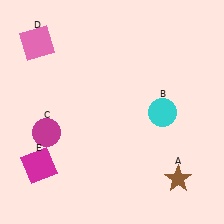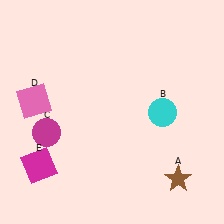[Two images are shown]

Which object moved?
The pink square (D) moved down.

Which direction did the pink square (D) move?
The pink square (D) moved down.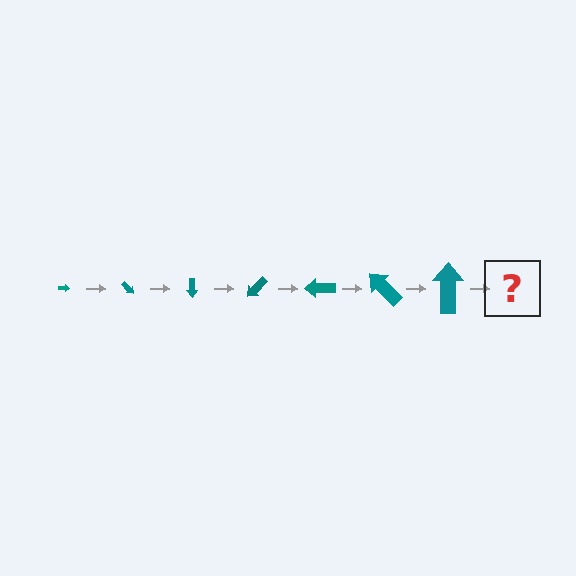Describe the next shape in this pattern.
It should be an arrow, larger than the previous one and rotated 315 degrees from the start.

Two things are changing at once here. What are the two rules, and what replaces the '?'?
The two rules are that the arrow grows larger each step and it rotates 45 degrees each step. The '?' should be an arrow, larger than the previous one and rotated 315 degrees from the start.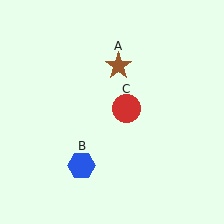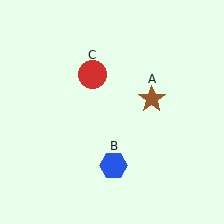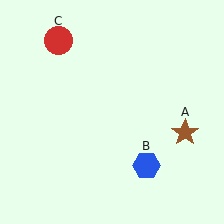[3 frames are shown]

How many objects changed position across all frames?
3 objects changed position: brown star (object A), blue hexagon (object B), red circle (object C).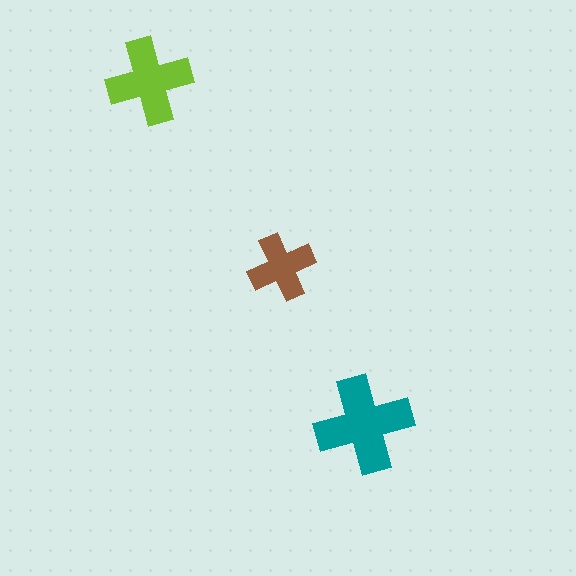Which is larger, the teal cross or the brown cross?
The teal one.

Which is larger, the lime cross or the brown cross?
The lime one.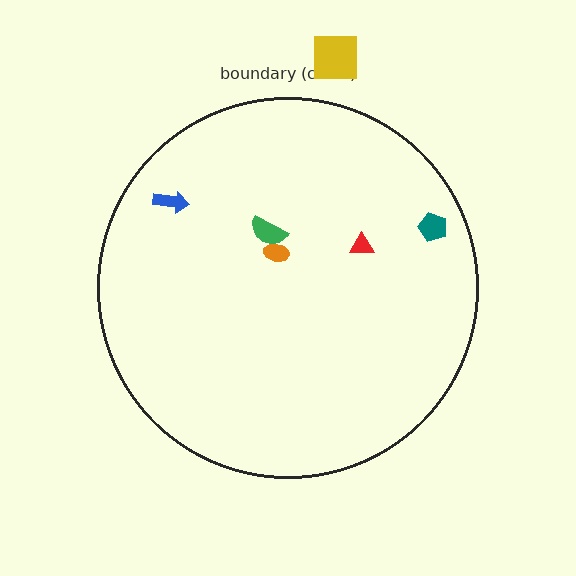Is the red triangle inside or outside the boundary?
Inside.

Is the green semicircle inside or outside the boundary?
Inside.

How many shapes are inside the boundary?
5 inside, 1 outside.